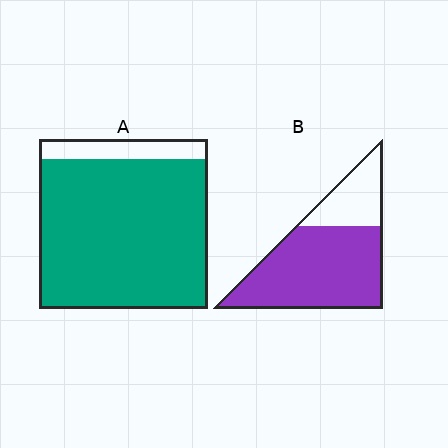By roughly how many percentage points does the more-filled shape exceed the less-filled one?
By roughly 15 percentage points (A over B).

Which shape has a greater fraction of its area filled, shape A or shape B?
Shape A.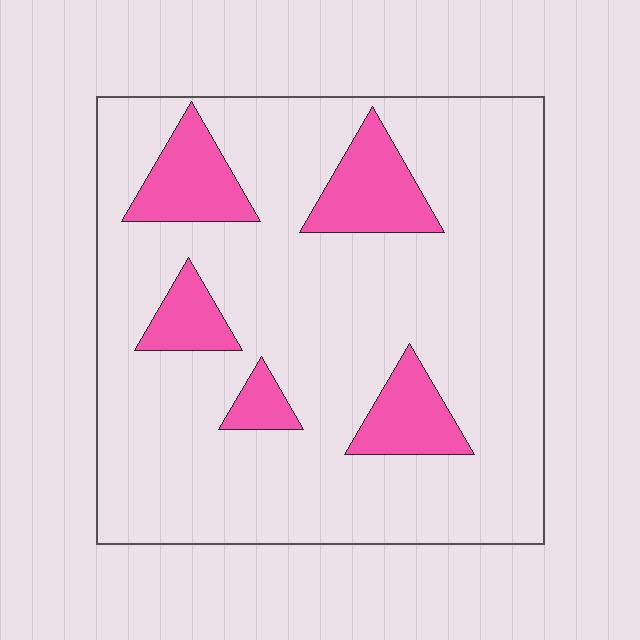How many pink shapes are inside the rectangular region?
5.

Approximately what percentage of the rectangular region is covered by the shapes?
Approximately 15%.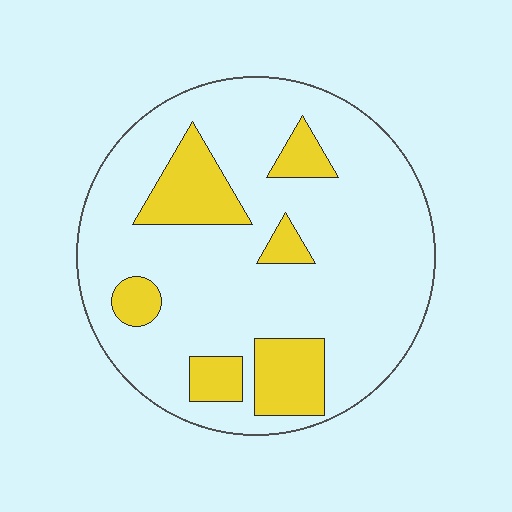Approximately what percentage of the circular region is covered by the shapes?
Approximately 20%.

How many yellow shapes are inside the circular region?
6.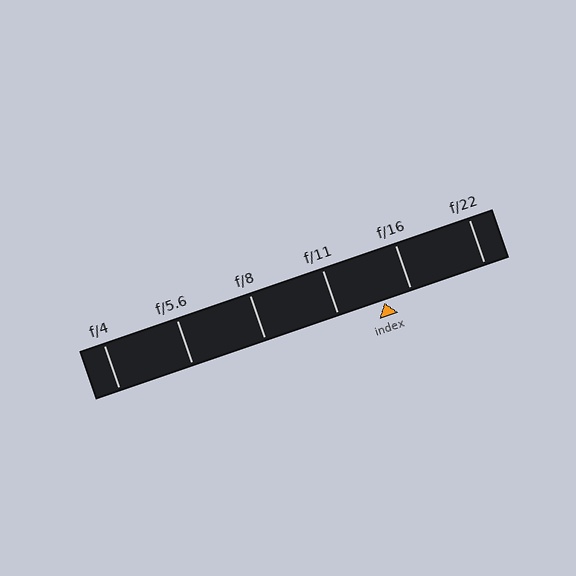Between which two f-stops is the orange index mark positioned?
The index mark is between f/11 and f/16.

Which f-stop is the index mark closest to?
The index mark is closest to f/16.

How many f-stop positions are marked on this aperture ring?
There are 6 f-stop positions marked.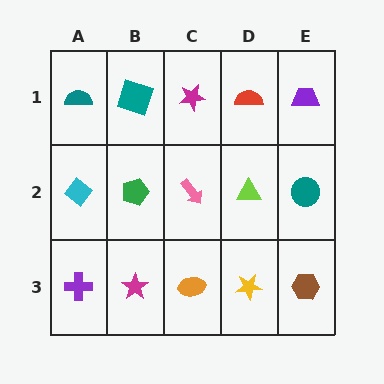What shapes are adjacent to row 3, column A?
A cyan diamond (row 2, column A), a magenta star (row 3, column B).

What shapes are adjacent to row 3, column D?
A lime triangle (row 2, column D), an orange ellipse (row 3, column C), a brown hexagon (row 3, column E).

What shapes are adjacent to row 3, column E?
A teal circle (row 2, column E), a yellow star (row 3, column D).